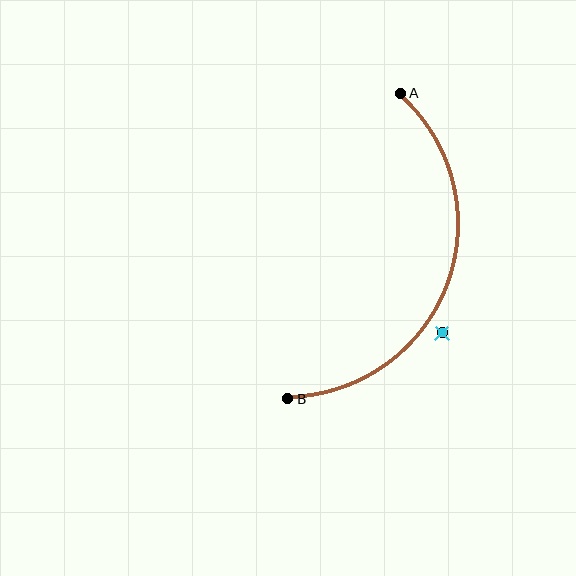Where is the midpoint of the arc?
The arc midpoint is the point on the curve farthest from the straight line joining A and B. It sits to the right of that line.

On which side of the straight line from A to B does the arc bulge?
The arc bulges to the right of the straight line connecting A and B.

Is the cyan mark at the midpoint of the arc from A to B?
No — the cyan mark does not lie on the arc at all. It sits slightly outside the curve.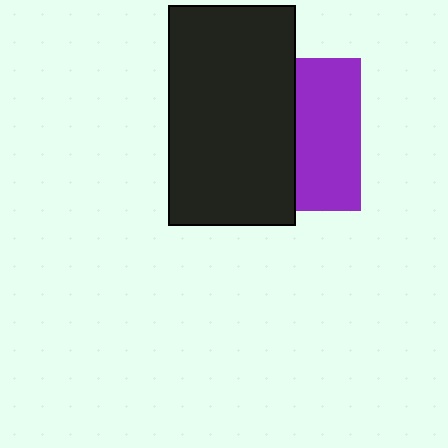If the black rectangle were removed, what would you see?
You would see the complete purple square.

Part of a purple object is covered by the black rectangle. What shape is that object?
It is a square.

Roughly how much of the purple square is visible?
A small part of it is visible (roughly 43%).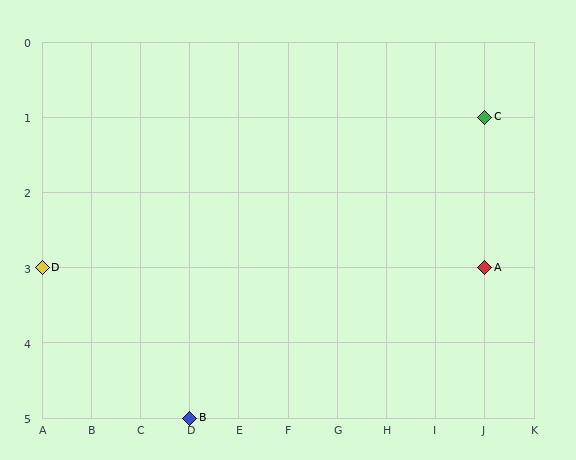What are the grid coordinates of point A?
Point A is at grid coordinates (J, 3).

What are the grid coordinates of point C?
Point C is at grid coordinates (J, 1).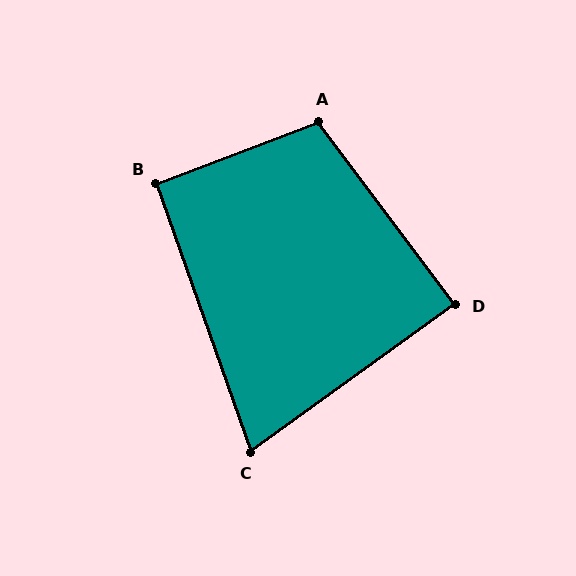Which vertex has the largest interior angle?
A, at approximately 106 degrees.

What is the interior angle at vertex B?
Approximately 91 degrees (approximately right).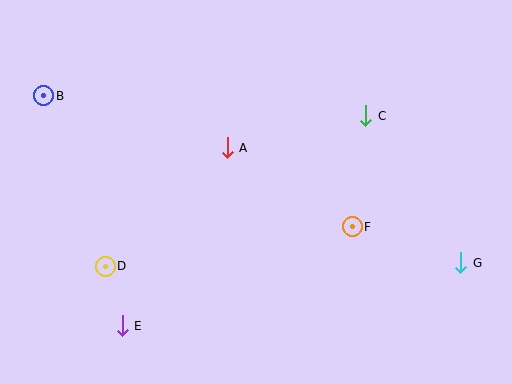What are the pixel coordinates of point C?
Point C is at (366, 116).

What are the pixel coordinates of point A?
Point A is at (227, 148).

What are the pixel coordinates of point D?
Point D is at (105, 266).